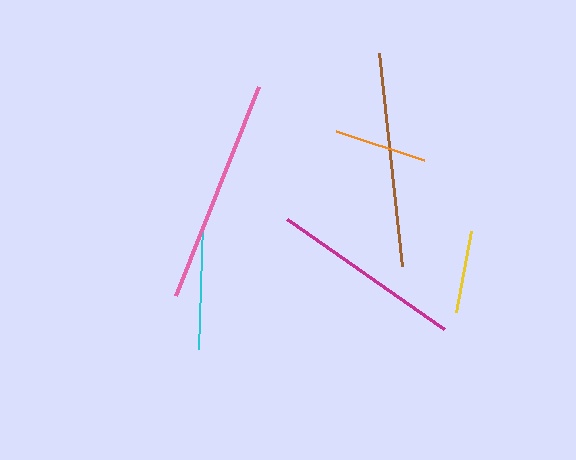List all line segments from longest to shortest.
From longest to shortest: pink, brown, magenta, cyan, orange, yellow.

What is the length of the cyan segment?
The cyan segment is approximately 125 pixels long.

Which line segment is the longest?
The pink line is the longest at approximately 224 pixels.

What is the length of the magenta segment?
The magenta segment is approximately 192 pixels long.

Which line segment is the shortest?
The yellow line is the shortest at approximately 82 pixels.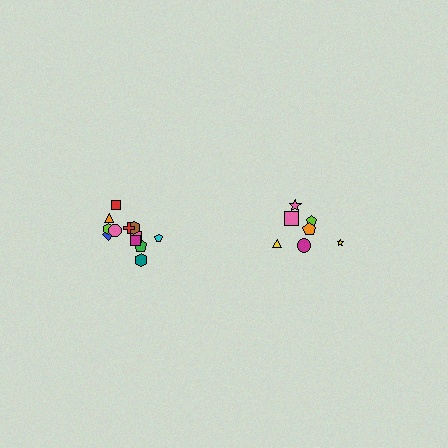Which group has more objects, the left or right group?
The left group.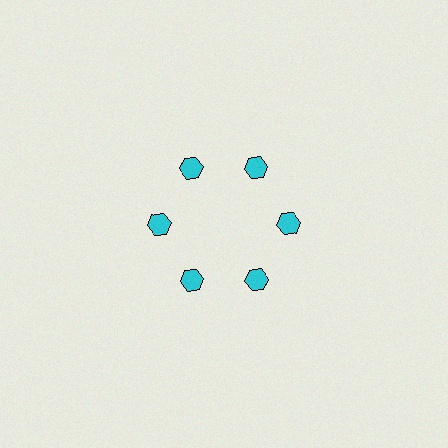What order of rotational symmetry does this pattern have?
This pattern has 6-fold rotational symmetry.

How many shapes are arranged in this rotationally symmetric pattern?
There are 6 shapes, arranged in 6 groups of 1.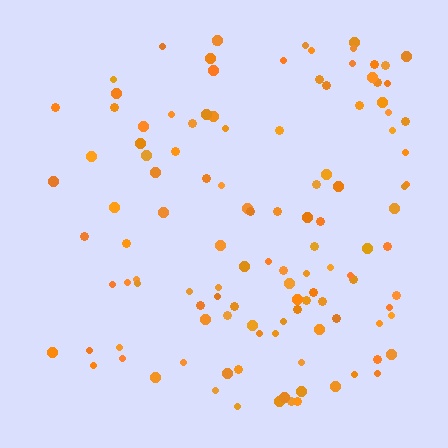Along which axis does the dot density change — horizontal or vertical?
Horizontal.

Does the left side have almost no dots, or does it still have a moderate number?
Still a moderate number, just noticeably fewer than the right.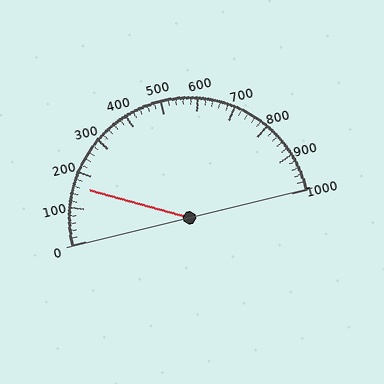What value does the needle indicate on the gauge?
The needle indicates approximately 160.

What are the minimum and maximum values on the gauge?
The gauge ranges from 0 to 1000.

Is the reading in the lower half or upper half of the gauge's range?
The reading is in the lower half of the range (0 to 1000).